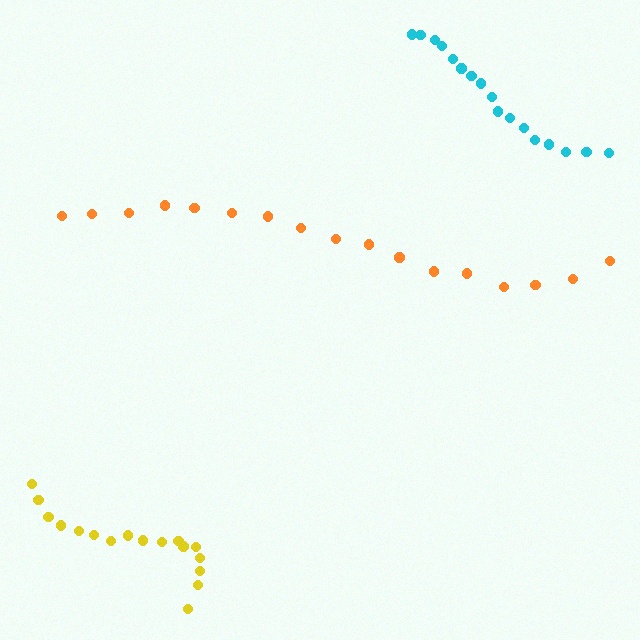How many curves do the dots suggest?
There are 3 distinct paths.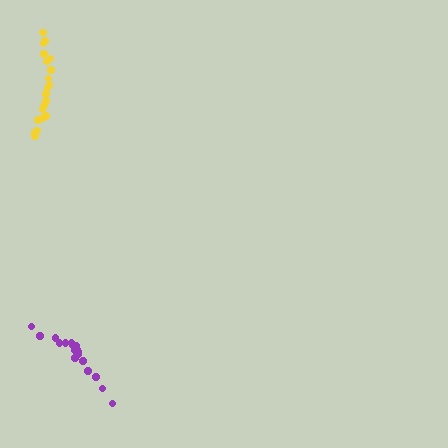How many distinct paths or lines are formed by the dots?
There are 2 distinct paths.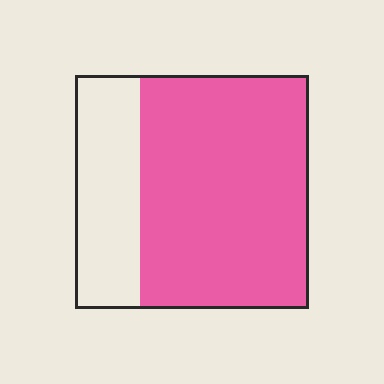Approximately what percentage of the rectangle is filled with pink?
Approximately 70%.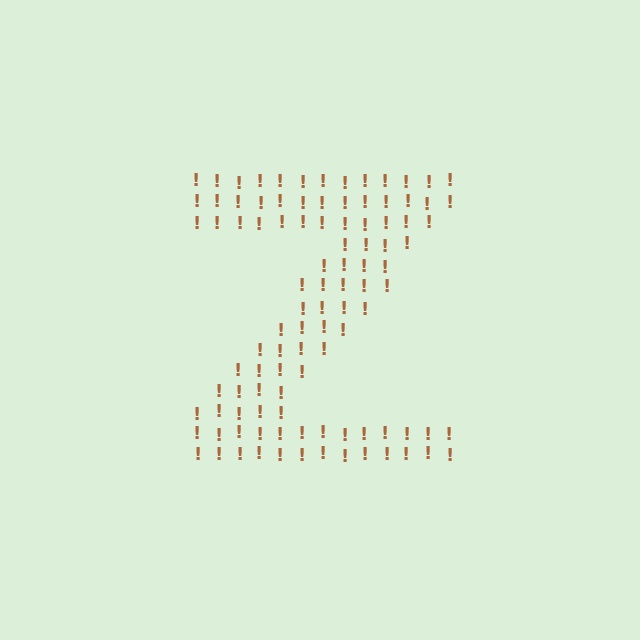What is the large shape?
The large shape is the letter Z.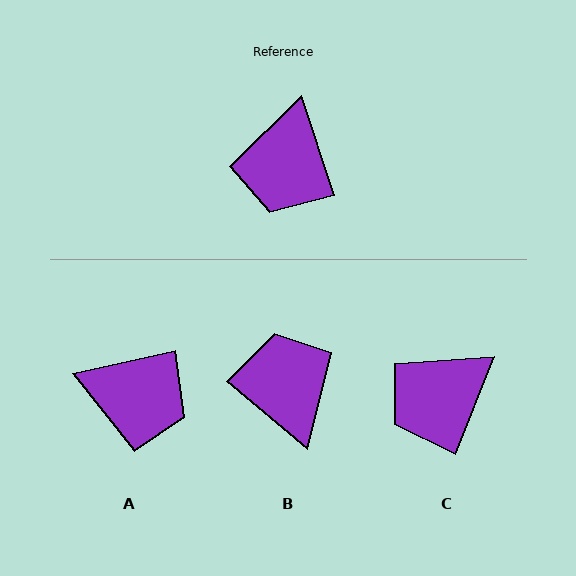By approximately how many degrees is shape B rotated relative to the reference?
Approximately 149 degrees clockwise.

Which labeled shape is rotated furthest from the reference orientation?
B, about 149 degrees away.